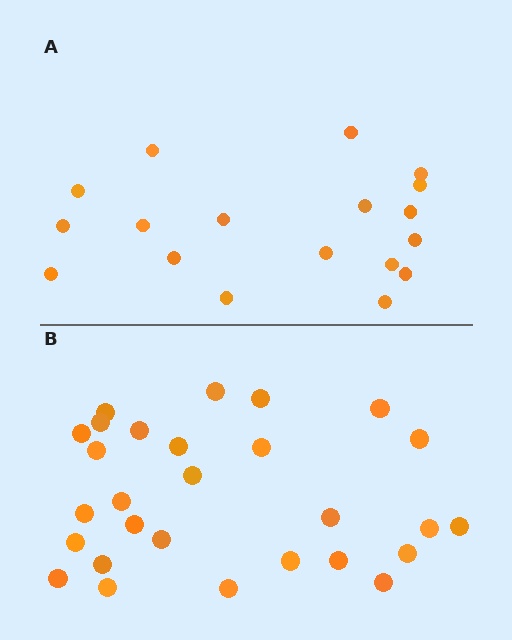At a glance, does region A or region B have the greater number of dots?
Region B (the bottom region) has more dots.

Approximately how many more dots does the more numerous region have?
Region B has roughly 10 or so more dots than region A.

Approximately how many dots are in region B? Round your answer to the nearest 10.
About 30 dots. (The exact count is 28, which rounds to 30.)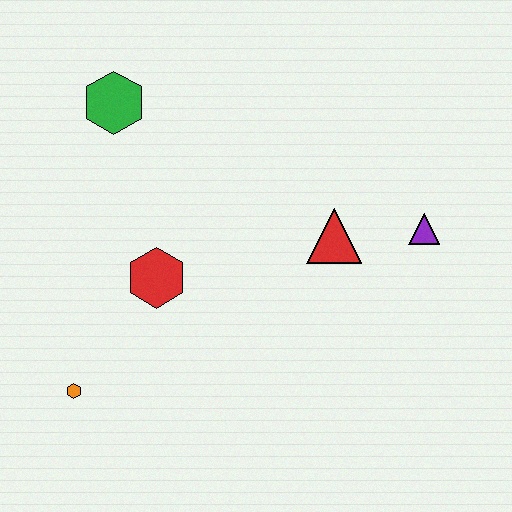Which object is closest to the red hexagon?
The orange hexagon is closest to the red hexagon.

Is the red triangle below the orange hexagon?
No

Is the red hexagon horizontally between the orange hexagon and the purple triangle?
Yes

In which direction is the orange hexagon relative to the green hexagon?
The orange hexagon is below the green hexagon.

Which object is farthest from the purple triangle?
The orange hexagon is farthest from the purple triangle.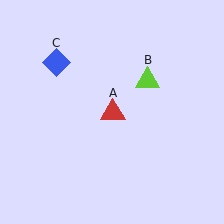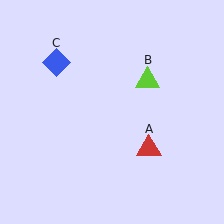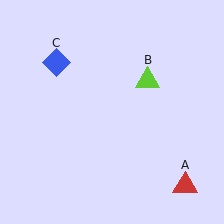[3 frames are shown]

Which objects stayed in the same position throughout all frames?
Lime triangle (object B) and blue diamond (object C) remained stationary.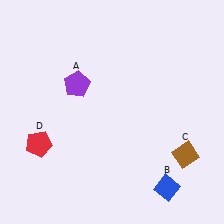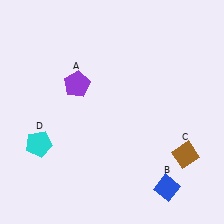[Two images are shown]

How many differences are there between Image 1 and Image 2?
There is 1 difference between the two images.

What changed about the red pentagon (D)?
In Image 1, D is red. In Image 2, it changed to cyan.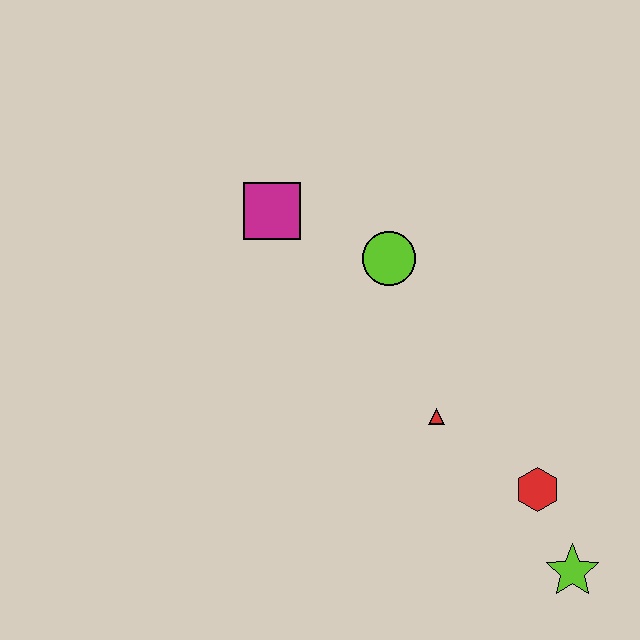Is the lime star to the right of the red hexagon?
Yes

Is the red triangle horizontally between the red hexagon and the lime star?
No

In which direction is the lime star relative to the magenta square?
The lime star is below the magenta square.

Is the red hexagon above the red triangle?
No